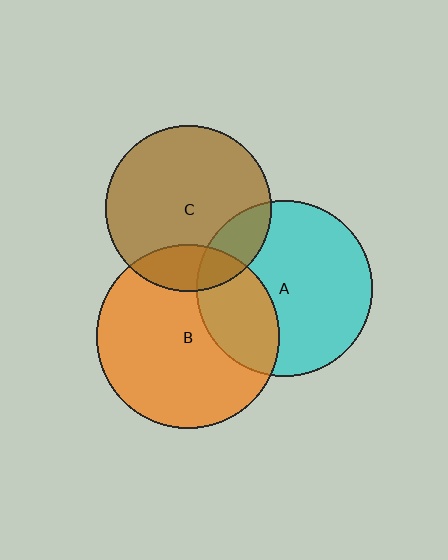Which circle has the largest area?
Circle B (orange).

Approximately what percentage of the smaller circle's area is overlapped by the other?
Approximately 20%.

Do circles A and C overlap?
Yes.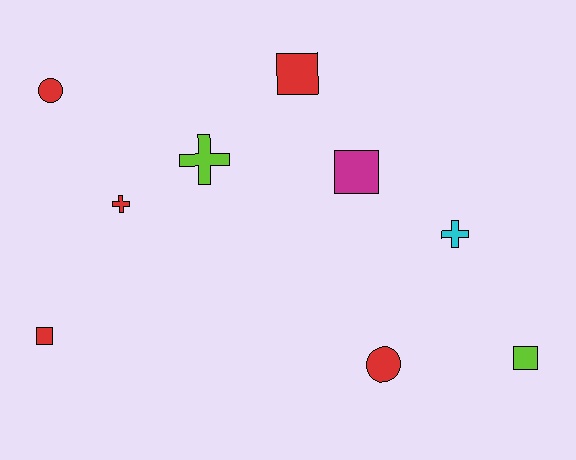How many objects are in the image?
There are 9 objects.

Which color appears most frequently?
Red, with 5 objects.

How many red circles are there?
There are 2 red circles.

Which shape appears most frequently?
Square, with 4 objects.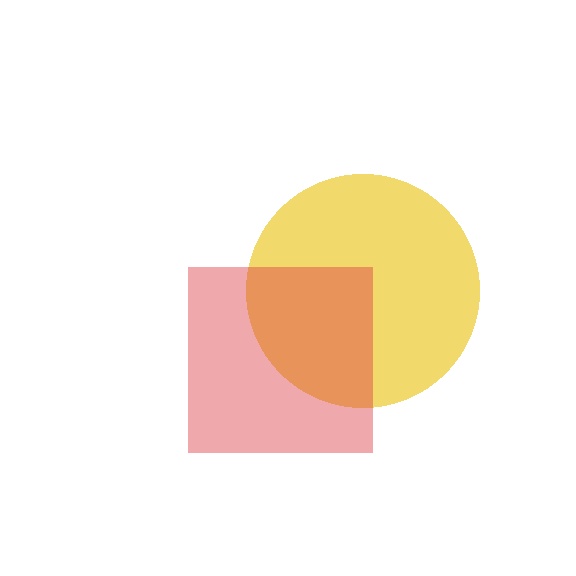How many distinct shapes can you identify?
There are 2 distinct shapes: a yellow circle, a red square.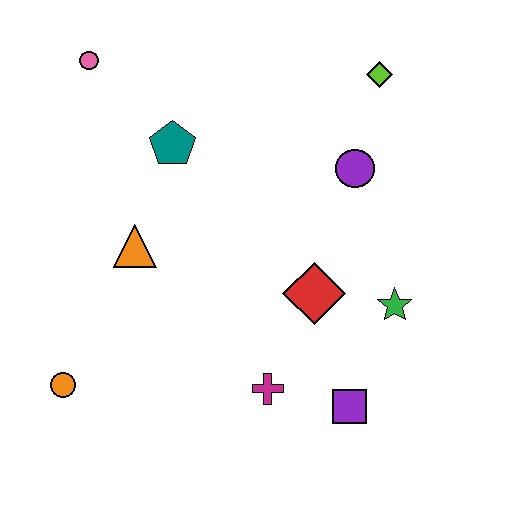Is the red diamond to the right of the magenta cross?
Yes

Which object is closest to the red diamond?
The green star is closest to the red diamond.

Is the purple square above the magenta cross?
No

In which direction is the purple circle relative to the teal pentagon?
The purple circle is to the right of the teal pentagon.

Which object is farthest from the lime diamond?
The orange circle is farthest from the lime diamond.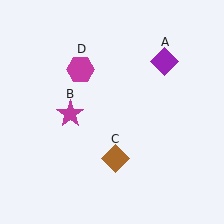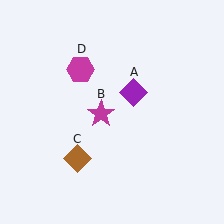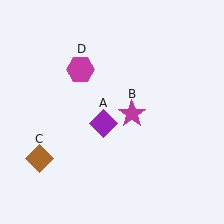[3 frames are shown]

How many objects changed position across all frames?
3 objects changed position: purple diamond (object A), magenta star (object B), brown diamond (object C).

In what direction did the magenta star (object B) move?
The magenta star (object B) moved right.